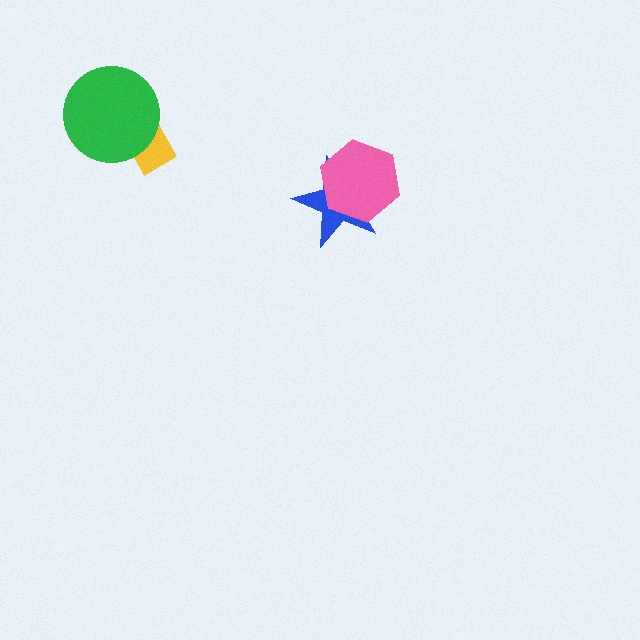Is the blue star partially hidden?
Yes, it is partially covered by another shape.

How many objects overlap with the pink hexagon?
1 object overlaps with the pink hexagon.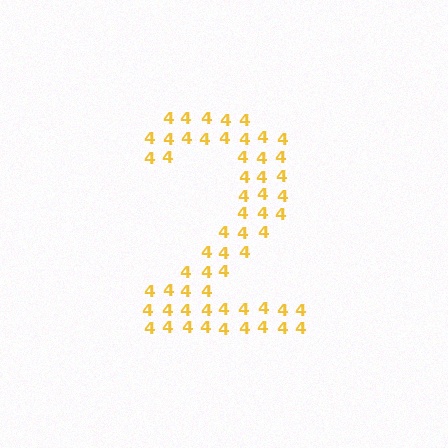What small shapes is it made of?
It is made of small digit 4's.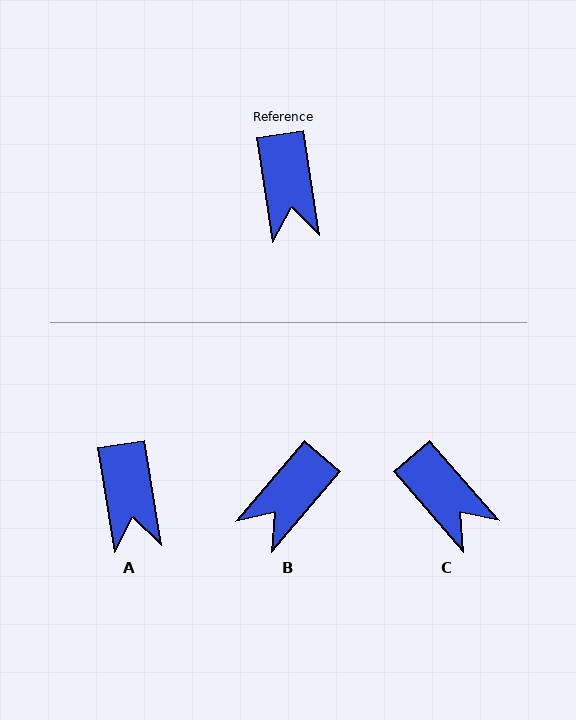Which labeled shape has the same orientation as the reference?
A.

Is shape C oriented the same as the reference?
No, it is off by about 32 degrees.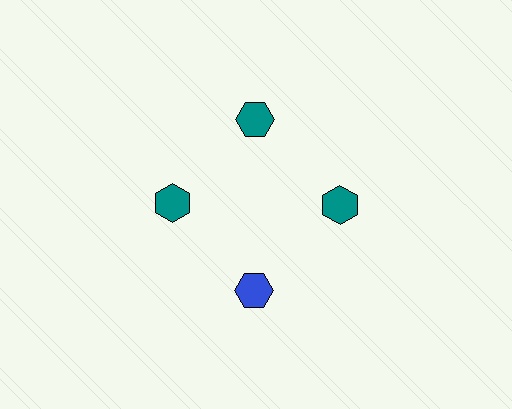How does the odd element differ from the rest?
It has a different color: blue instead of teal.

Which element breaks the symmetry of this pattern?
The blue hexagon at roughly the 6 o'clock position breaks the symmetry. All other shapes are teal hexagons.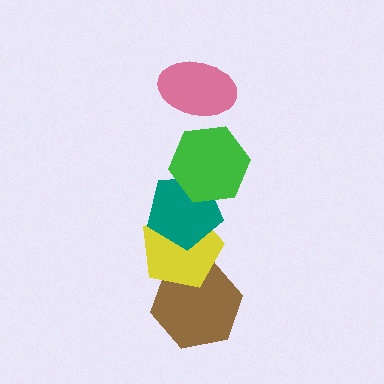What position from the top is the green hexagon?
The green hexagon is 2nd from the top.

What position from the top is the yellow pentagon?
The yellow pentagon is 4th from the top.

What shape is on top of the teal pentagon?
The green hexagon is on top of the teal pentagon.